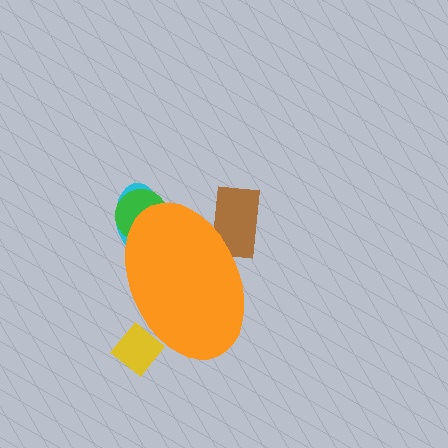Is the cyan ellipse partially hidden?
Yes, the cyan ellipse is partially hidden behind the orange ellipse.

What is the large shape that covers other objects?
An orange ellipse.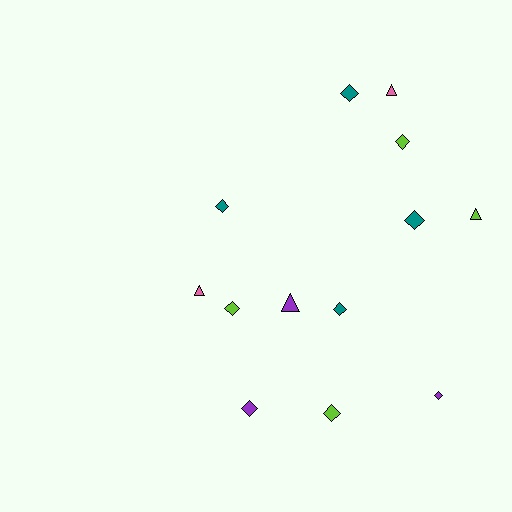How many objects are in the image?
There are 13 objects.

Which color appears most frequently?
Lime, with 4 objects.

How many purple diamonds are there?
There are 2 purple diamonds.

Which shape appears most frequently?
Diamond, with 9 objects.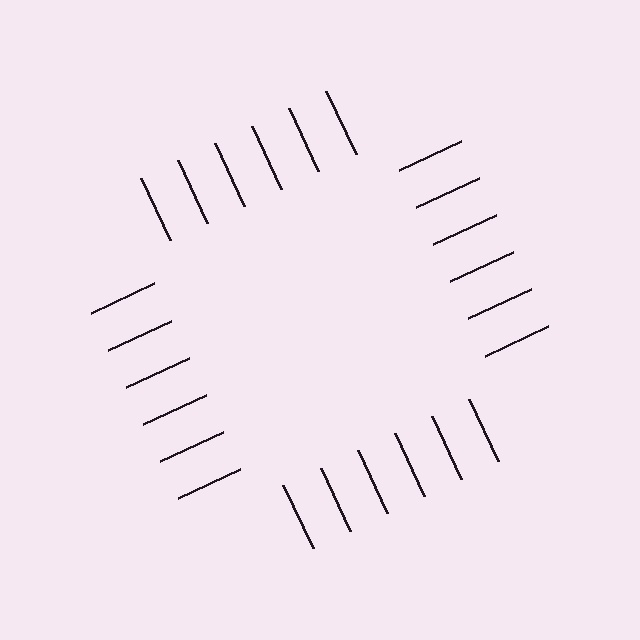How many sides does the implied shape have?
4 sides — the line-ends trace a square.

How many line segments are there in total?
24 — 6 along each of the 4 edges.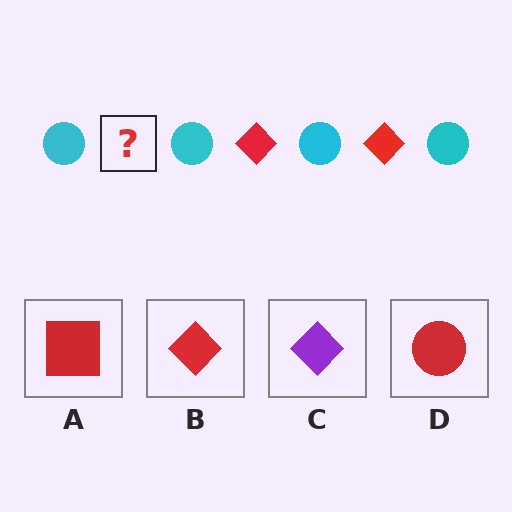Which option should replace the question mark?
Option B.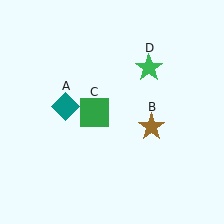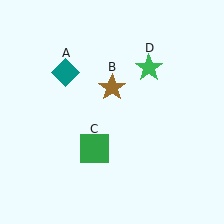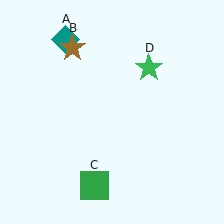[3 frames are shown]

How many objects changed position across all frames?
3 objects changed position: teal diamond (object A), brown star (object B), green square (object C).